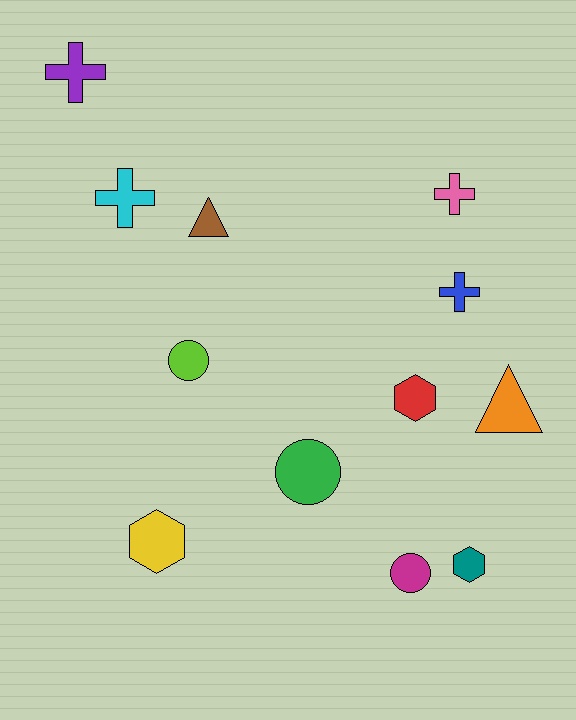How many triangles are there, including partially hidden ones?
There are 2 triangles.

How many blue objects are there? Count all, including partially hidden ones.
There is 1 blue object.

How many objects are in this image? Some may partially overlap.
There are 12 objects.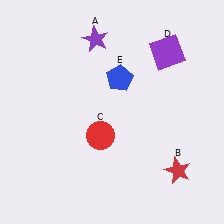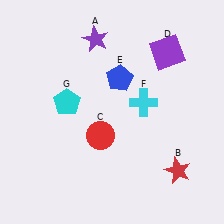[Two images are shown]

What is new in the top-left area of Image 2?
A cyan pentagon (G) was added in the top-left area of Image 2.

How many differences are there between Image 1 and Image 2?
There are 2 differences between the two images.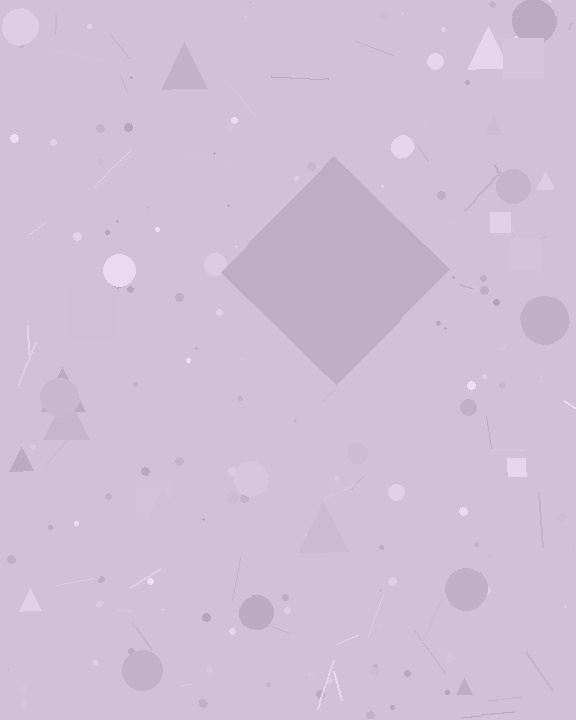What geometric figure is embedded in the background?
A diamond is embedded in the background.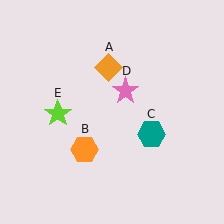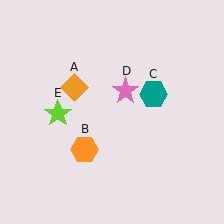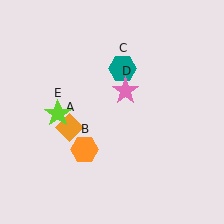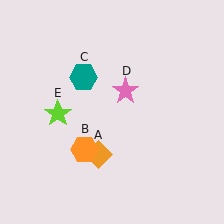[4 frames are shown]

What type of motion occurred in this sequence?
The orange diamond (object A), teal hexagon (object C) rotated counterclockwise around the center of the scene.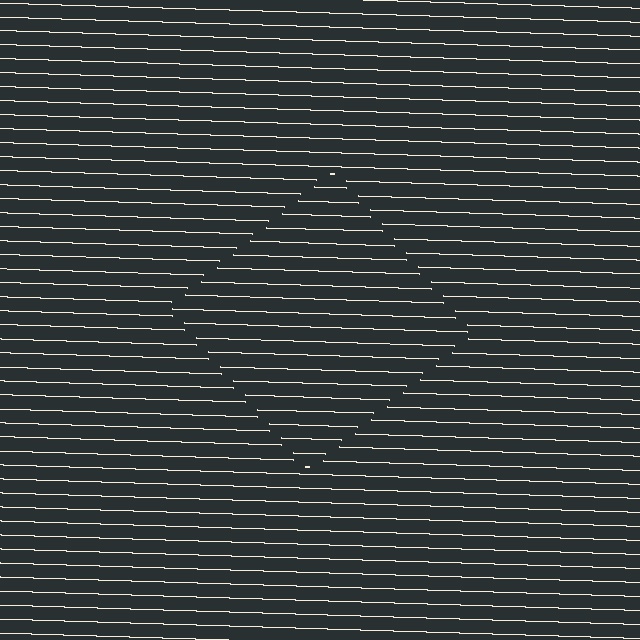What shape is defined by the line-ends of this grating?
An illusory square. The interior of the shape contains the same grating, shifted by half a period — the contour is defined by the phase discontinuity where line-ends from the inner and outer gratings abut.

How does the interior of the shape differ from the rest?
The interior of the shape contains the same grating, shifted by half a period — the contour is defined by the phase discontinuity where line-ends from the inner and outer gratings abut.